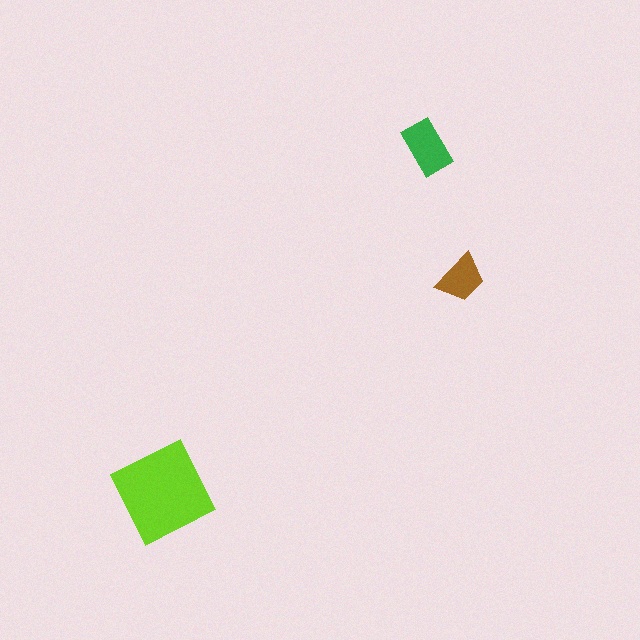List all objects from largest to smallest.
The lime diamond, the green rectangle, the brown trapezoid.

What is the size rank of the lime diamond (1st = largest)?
1st.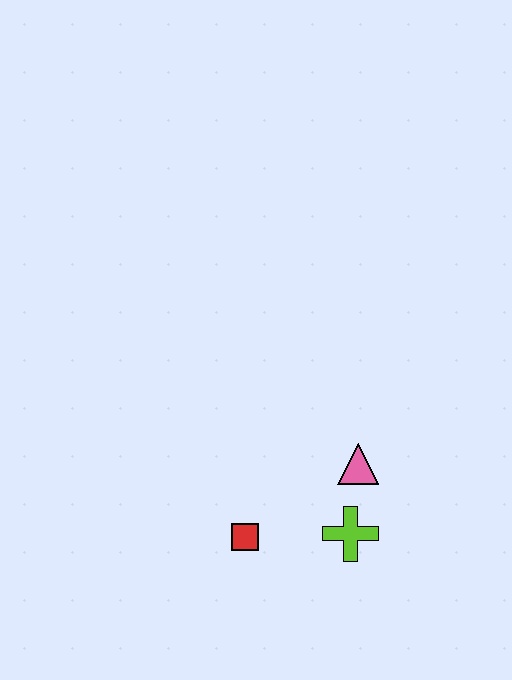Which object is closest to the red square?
The lime cross is closest to the red square.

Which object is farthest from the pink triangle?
The red square is farthest from the pink triangle.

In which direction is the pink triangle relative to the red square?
The pink triangle is to the right of the red square.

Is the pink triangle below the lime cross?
No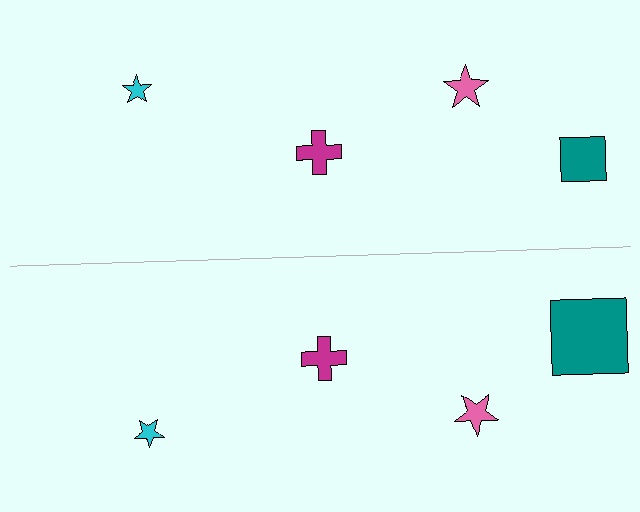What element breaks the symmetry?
The teal square on the bottom side has a different size than its mirror counterpart.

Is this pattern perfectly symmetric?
No, the pattern is not perfectly symmetric. The teal square on the bottom side has a different size than its mirror counterpart.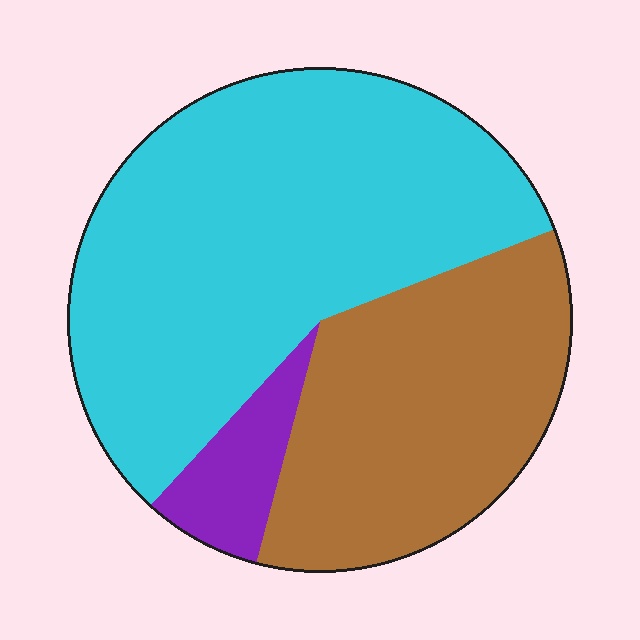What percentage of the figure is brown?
Brown takes up about one third (1/3) of the figure.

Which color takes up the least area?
Purple, at roughly 10%.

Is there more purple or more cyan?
Cyan.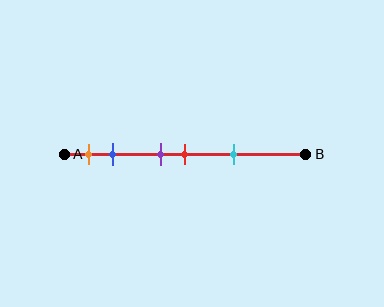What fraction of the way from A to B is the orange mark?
The orange mark is approximately 10% (0.1) of the way from A to B.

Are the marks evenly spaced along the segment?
No, the marks are not evenly spaced.